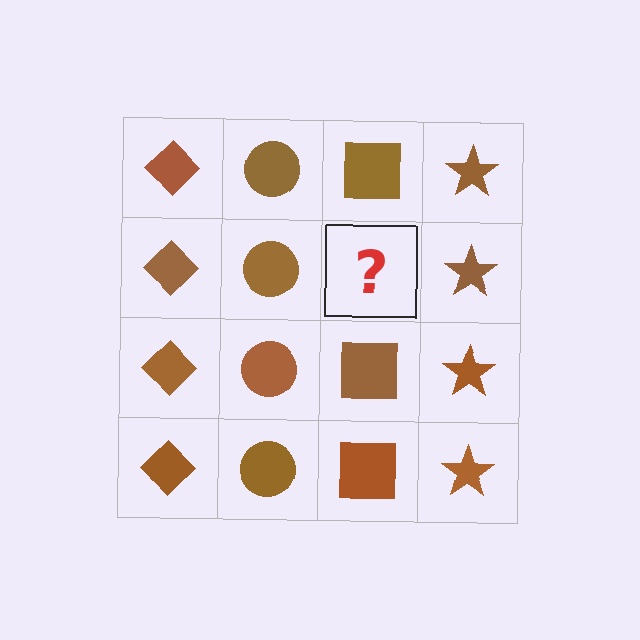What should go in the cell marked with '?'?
The missing cell should contain a brown square.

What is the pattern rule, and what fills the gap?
The rule is that each column has a consistent shape. The gap should be filled with a brown square.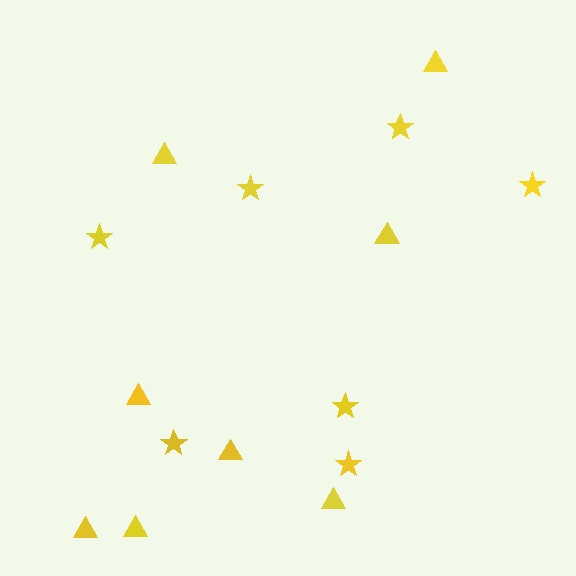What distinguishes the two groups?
There are 2 groups: one group of stars (7) and one group of triangles (8).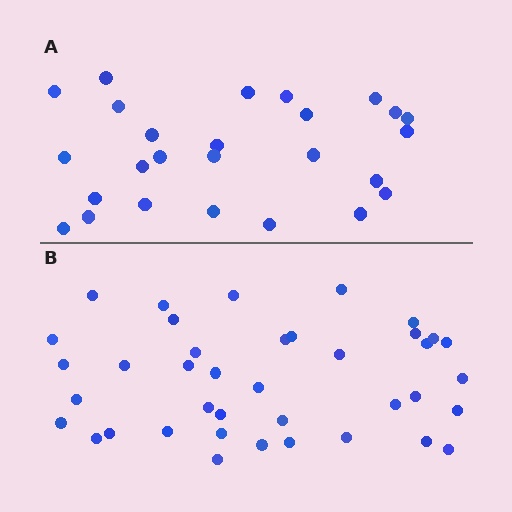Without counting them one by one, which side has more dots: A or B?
Region B (the bottom region) has more dots.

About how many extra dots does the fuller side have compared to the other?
Region B has approximately 15 more dots than region A.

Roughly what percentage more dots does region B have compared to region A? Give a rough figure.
About 50% more.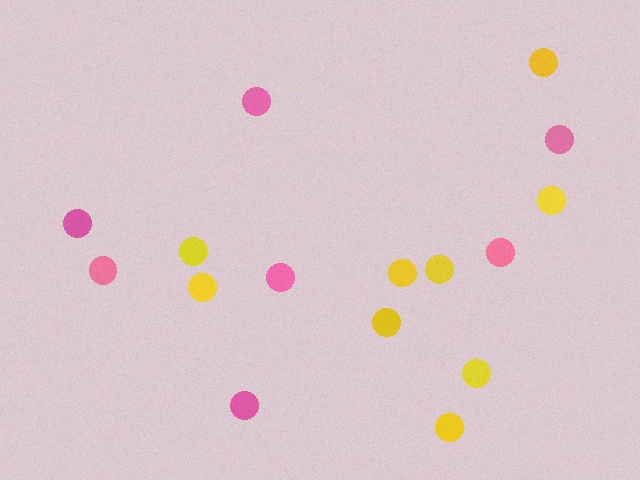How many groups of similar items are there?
There are 2 groups: one group of yellow circles (9) and one group of pink circles (7).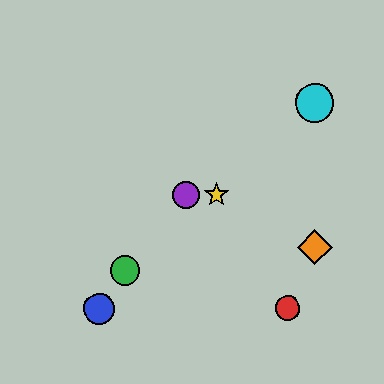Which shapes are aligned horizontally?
The yellow star, the purple circle are aligned horizontally.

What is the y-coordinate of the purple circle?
The purple circle is at y≈195.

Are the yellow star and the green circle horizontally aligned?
No, the yellow star is at y≈195 and the green circle is at y≈270.